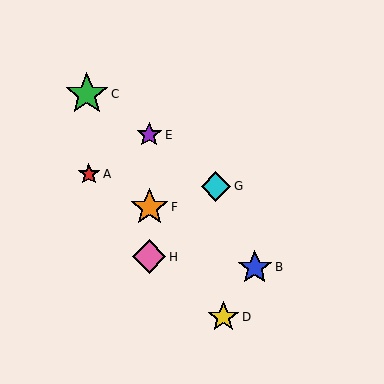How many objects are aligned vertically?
3 objects (E, F, H) are aligned vertically.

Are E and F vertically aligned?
Yes, both are at x≈149.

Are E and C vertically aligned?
No, E is at x≈149 and C is at x≈87.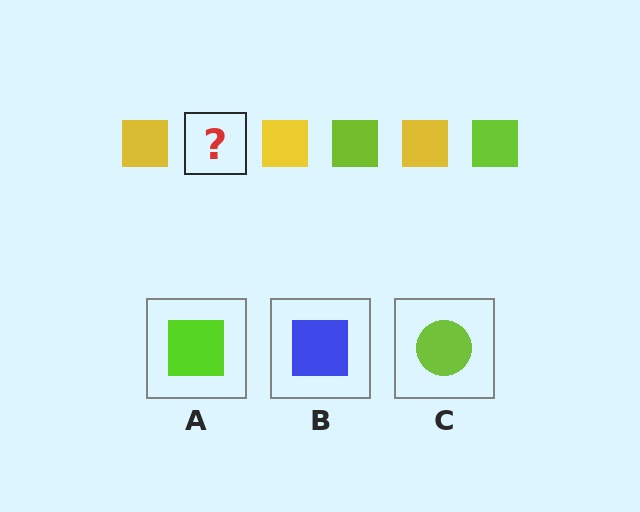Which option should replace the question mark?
Option A.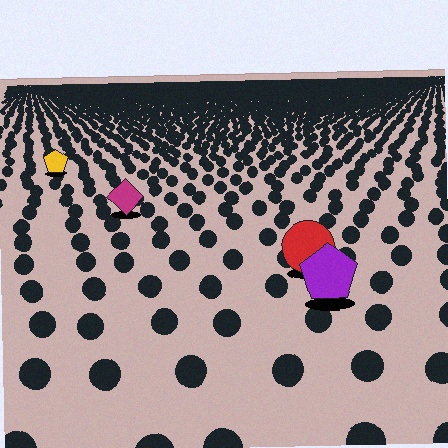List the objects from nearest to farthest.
From nearest to farthest: the purple pentagon, the red circle, the magenta diamond, the yellow pentagon.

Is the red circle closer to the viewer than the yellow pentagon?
Yes. The red circle is closer — you can tell from the texture gradient: the ground texture is coarser near it.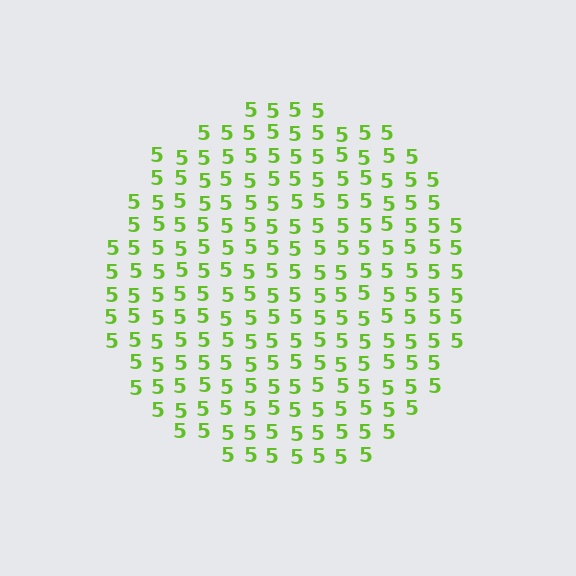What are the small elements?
The small elements are digit 5's.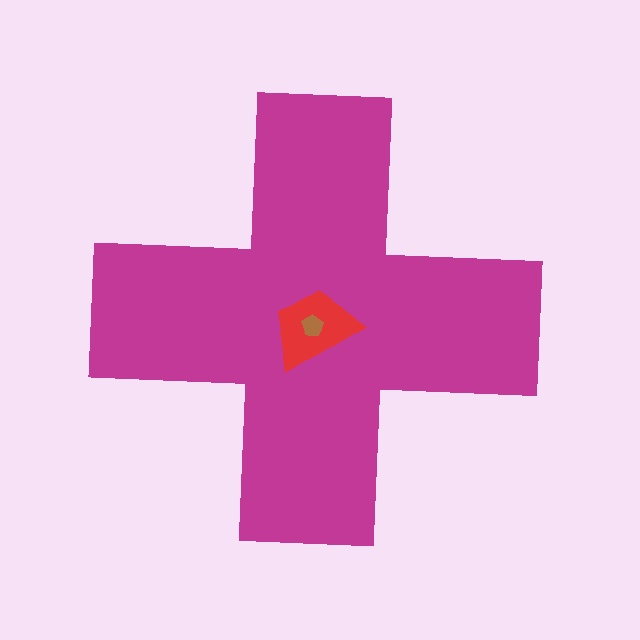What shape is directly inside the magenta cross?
The red trapezoid.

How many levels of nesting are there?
3.